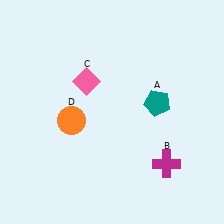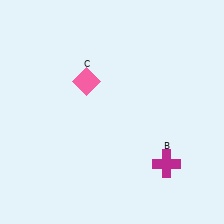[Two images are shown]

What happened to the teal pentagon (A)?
The teal pentagon (A) was removed in Image 2. It was in the top-right area of Image 1.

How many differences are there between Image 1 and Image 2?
There are 2 differences between the two images.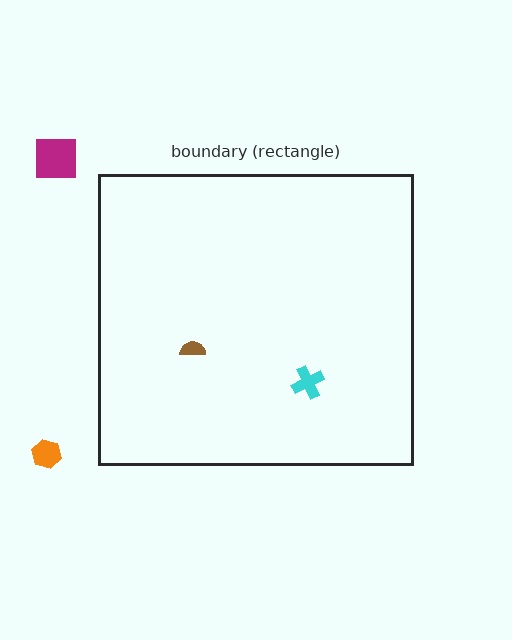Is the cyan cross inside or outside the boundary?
Inside.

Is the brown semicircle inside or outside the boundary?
Inside.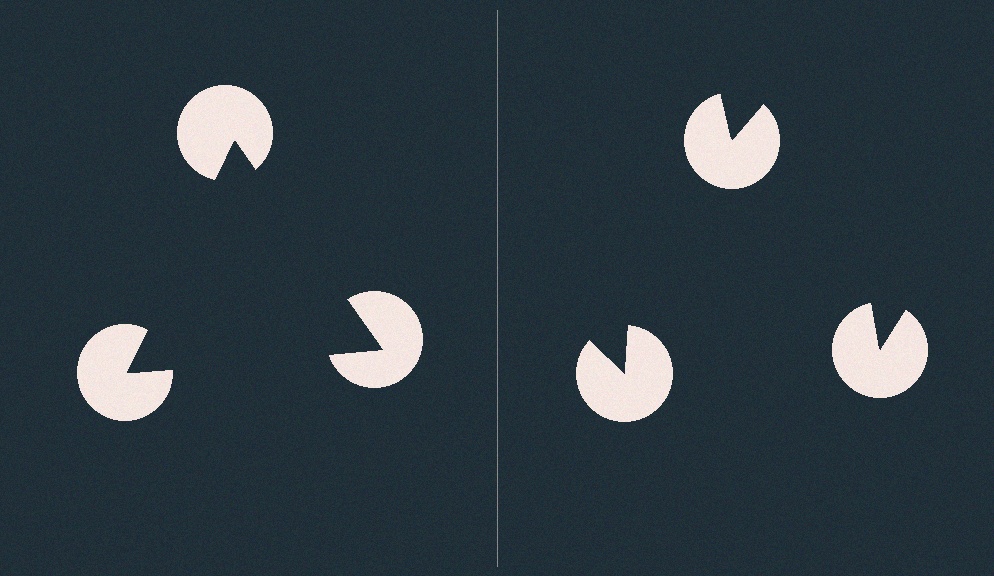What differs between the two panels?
The pac-man discs are positioned identically on both sides; only the wedge orientations differ. On the left they align to a triangle; on the right they are misaligned.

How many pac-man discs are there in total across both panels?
6 — 3 on each side.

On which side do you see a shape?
An illusory triangle appears on the left side. On the right side the wedge cuts are rotated, so no coherent shape forms.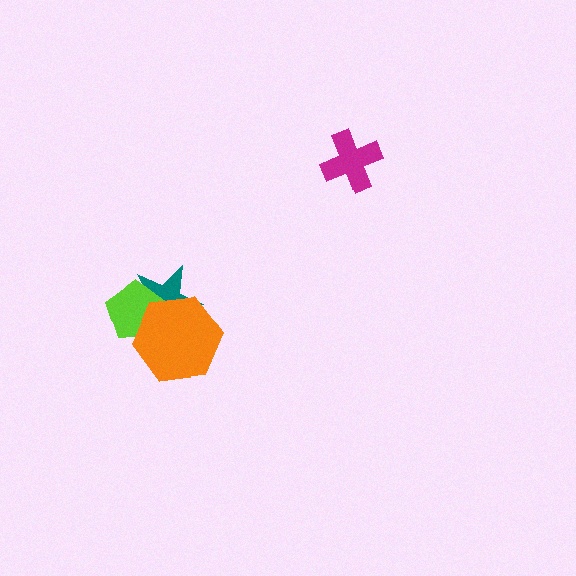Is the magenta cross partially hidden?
No, no other shape covers it.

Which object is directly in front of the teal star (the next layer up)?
The lime pentagon is directly in front of the teal star.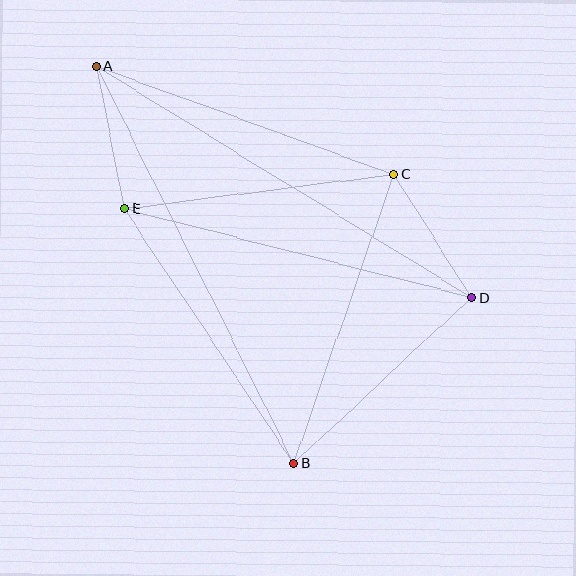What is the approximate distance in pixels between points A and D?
The distance between A and D is approximately 440 pixels.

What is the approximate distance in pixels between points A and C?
The distance between A and C is approximately 316 pixels.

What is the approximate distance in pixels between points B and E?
The distance between B and E is approximately 306 pixels.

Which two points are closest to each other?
Points A and E are closest to each other.